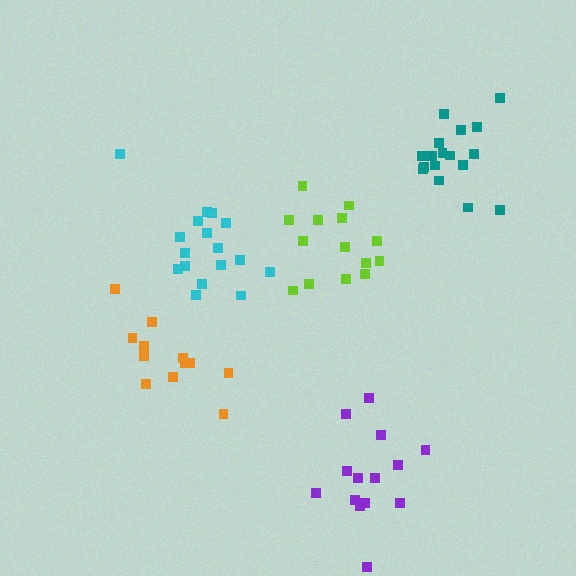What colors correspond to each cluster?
The clusters are colored: purple, orange, lime, cyan, teal.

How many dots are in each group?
Group 1: 14 dots, Group 2: 12 dots, Group 3: 14 dots, Group 4: 17 dots, Group 5: 17 dots (74 total).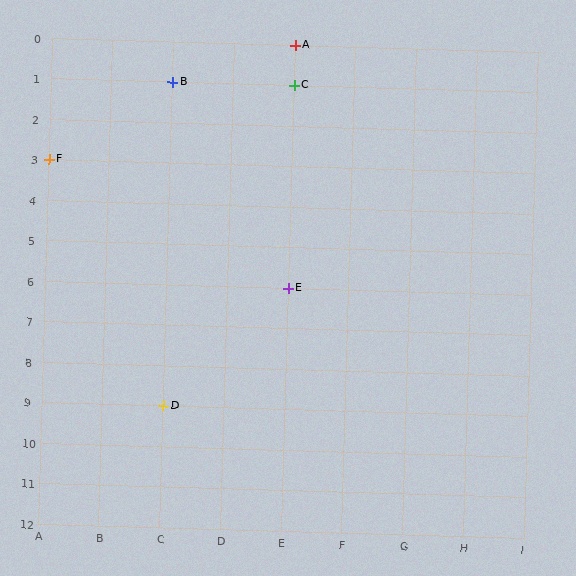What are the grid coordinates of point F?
Point F is at grid coordinates (A, 3).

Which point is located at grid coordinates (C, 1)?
Point B is at (C, 1).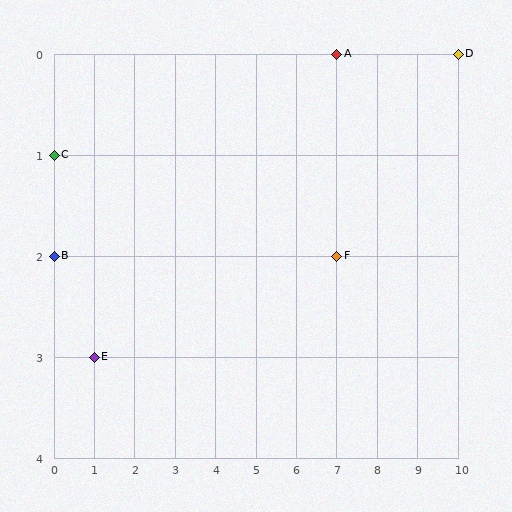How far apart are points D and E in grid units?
Points D and E are 9 columns and 3 rows apart (about 9.5 grid units diagonally).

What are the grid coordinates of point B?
Point B is at grid coordinates (0, 2).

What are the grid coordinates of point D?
Point D is at grid coordinates (10, 0).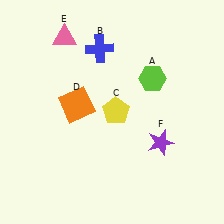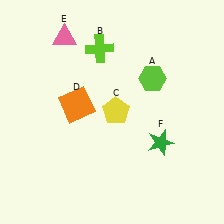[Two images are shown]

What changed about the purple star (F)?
In Image 1, F is purple. In Image 2, it changed to green.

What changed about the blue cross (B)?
In Image 1, B is blue. In Image 2, it changed to lime.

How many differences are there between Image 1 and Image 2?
There are 2 differences between the two images.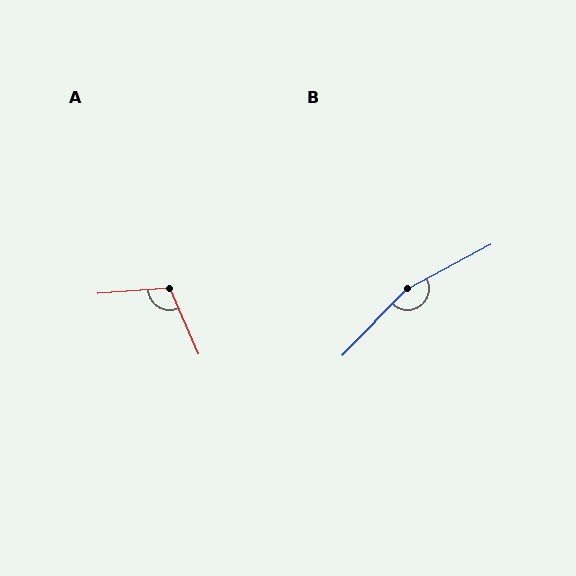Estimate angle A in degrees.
Approximately 109 degrees.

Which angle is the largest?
B, at approximately 162 degrees.